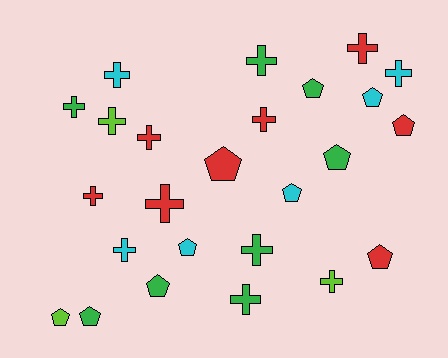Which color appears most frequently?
Red, with 8 objects.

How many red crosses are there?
There are 5 red crosses.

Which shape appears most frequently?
Cross, with 14 objects.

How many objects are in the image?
There are 25 objects.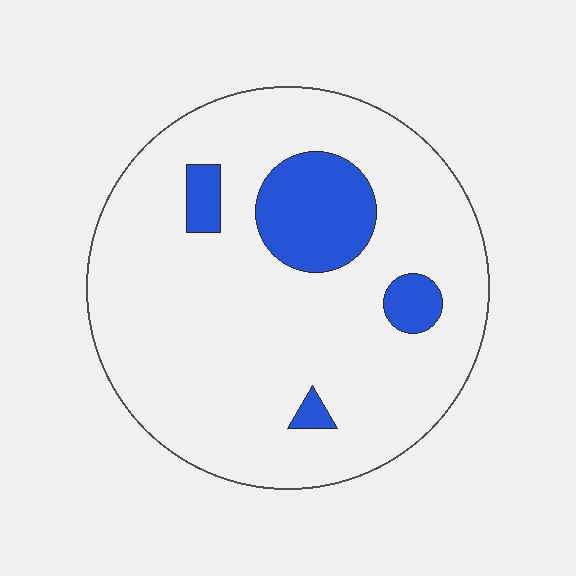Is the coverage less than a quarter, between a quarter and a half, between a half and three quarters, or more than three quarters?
Less than a quarter.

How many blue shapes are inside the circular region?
4.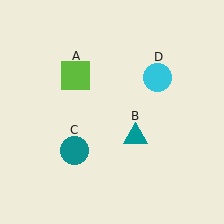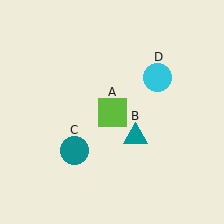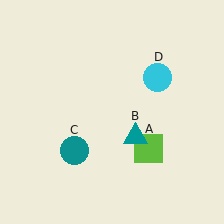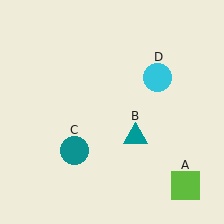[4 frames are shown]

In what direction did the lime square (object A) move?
The lime square (object A) moved down and to the right.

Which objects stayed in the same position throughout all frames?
Teal triangle (object B) and teal circle (object C) and cyan circle (object D) remained stationary.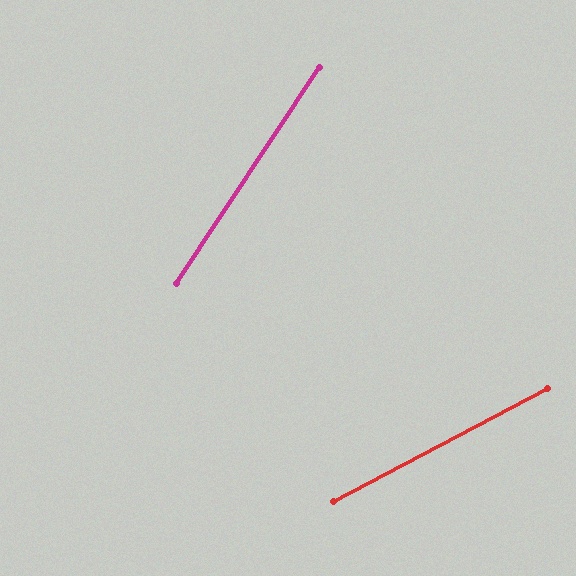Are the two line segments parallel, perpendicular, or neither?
Neither parallel nor perpendicular — they differ by about 29°.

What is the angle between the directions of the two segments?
Approximately 29 degrees.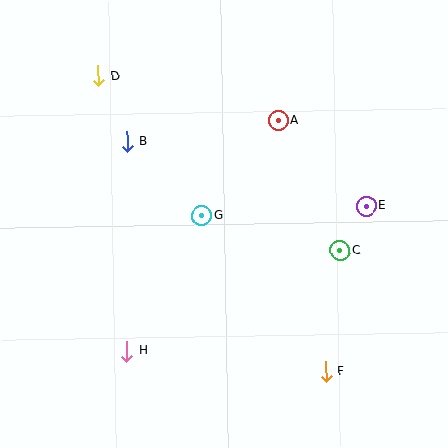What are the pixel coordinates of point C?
Point C is at (340, 250).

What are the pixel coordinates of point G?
Point G is at (202, 216).